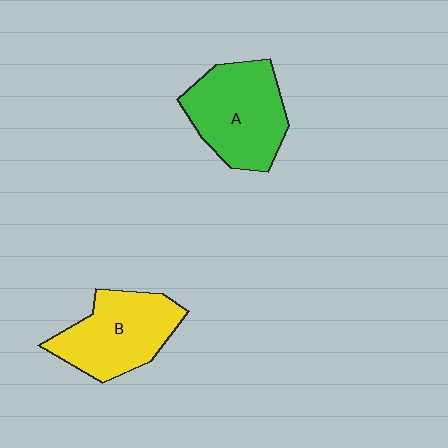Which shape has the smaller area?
Shape B (yellow).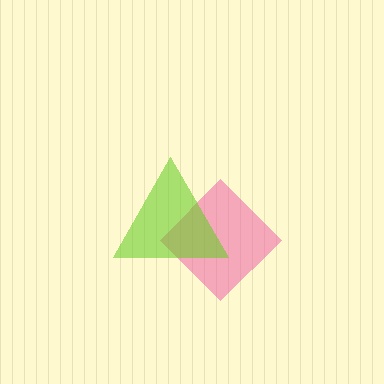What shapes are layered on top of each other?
The layered shapes are: a pink diamond, a lime triangle.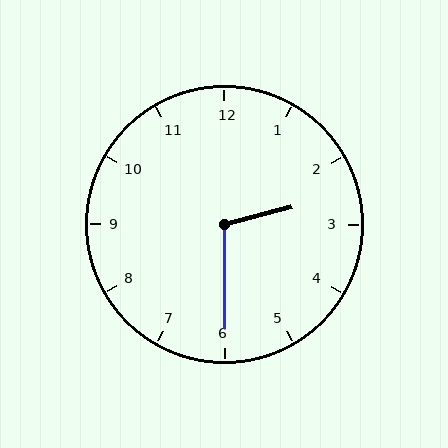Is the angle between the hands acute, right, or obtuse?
It is obtuse.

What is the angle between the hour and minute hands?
Approximately 105 degrees.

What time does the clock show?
2:30.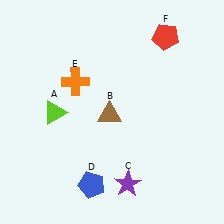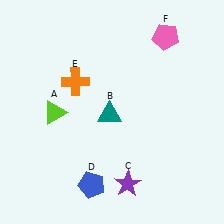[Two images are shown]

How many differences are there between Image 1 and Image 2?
There are 2 differences between the two images.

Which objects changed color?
B changed from brown to teal. F changed from red to pink.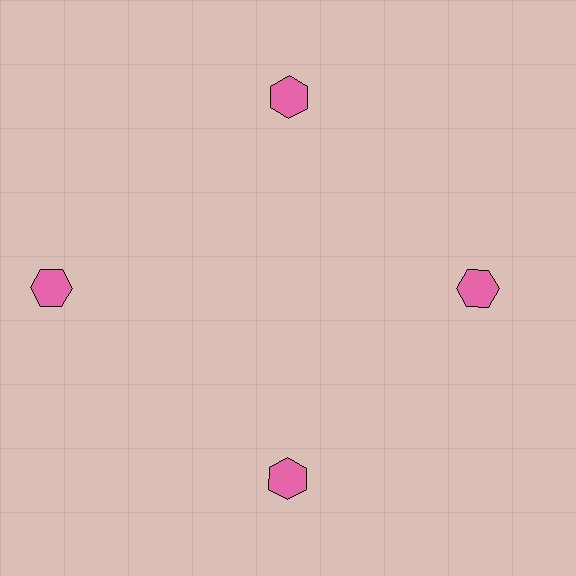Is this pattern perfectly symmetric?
No. The 4 pink hexagons are arranged in a ring, but one element near the 9 o'clock position is pushed outward from the center, breaking the 4-fold rotational symmetry.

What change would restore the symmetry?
The symmetry would be restored by moving it inward, back onto the ring so that all 4 hexagons sit at equal angles and equal distance from the center.